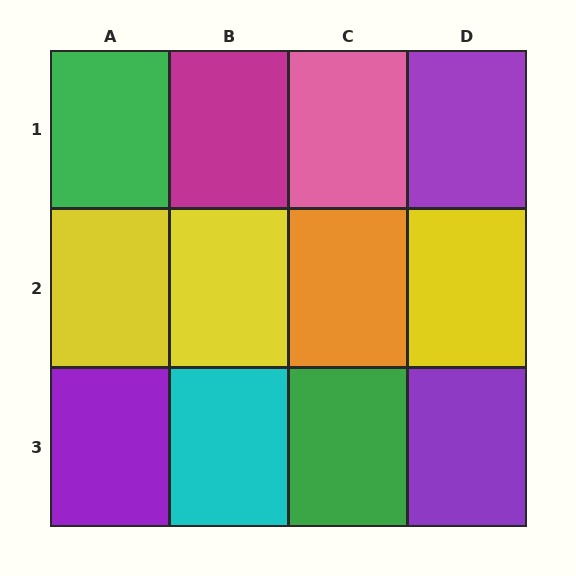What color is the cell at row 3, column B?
Cyan.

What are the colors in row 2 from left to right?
Yellow, yellow, orange, yellow.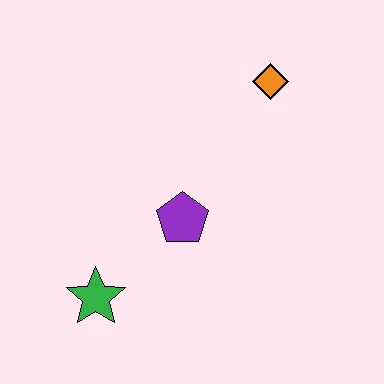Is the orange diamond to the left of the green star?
No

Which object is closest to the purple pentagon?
The green star is closest to the purple pentagon.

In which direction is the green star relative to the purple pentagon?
The green star is to the left of the purple pentagon.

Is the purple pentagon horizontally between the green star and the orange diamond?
Yes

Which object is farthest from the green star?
The orange diamond is farthest from the green star.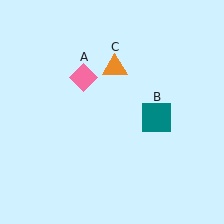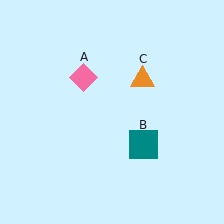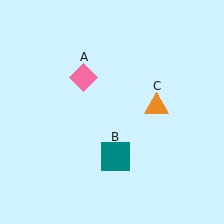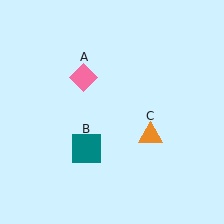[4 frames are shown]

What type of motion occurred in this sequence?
The teal square (object B), orange triangle (object C) rotated clockwise around the center of the scene.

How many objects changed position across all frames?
2 objects changed position: teal square (object B), orange triangle (object C).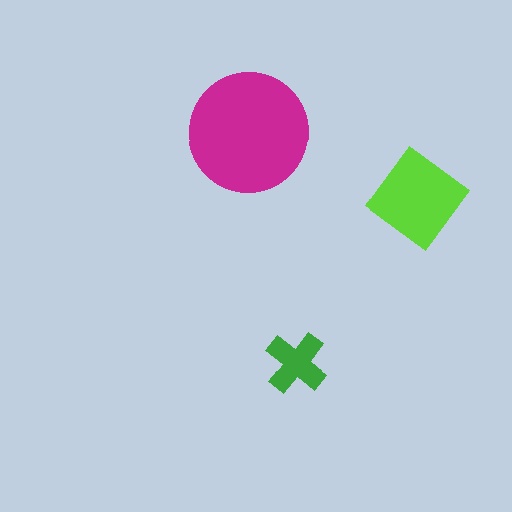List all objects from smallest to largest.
The green cross, the lime diamond, the magenta circle.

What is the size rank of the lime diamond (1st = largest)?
2nd.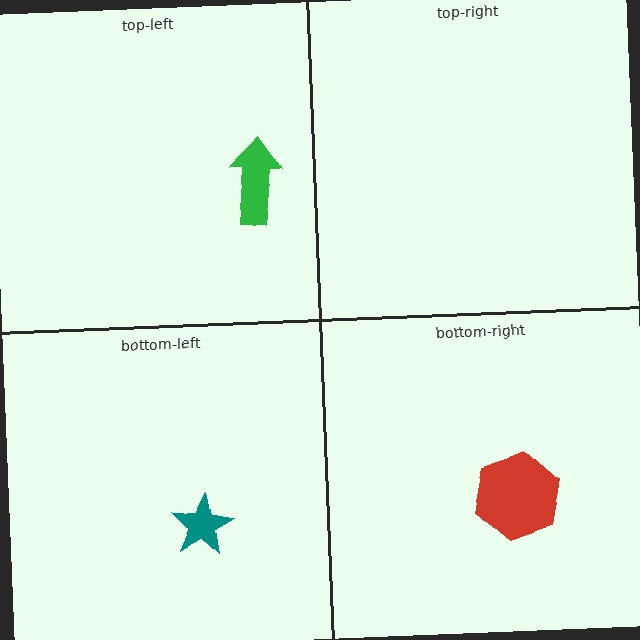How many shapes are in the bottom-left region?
1.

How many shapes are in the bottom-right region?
1.